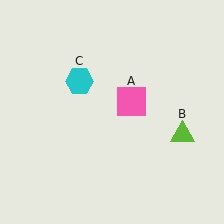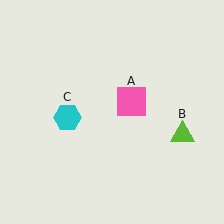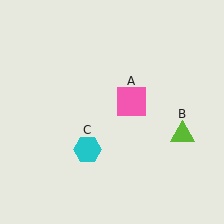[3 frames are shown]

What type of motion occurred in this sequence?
The cyan hexagon (object C) rotated counterclockwise around the center of the scene.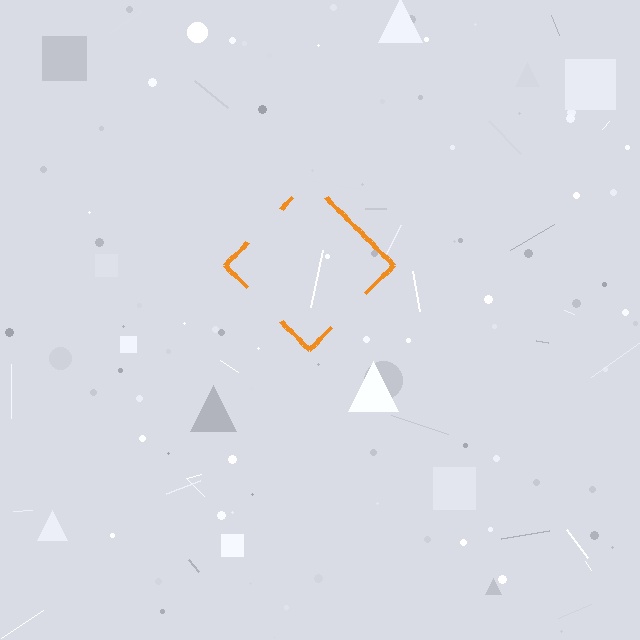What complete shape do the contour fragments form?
The contour fragments form a diamond.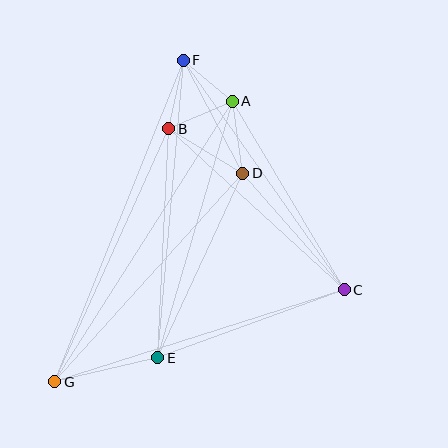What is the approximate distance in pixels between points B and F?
The distance between B and F is approximately 70 pixels.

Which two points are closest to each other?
Points A and F are closest to each other.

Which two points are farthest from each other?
Points F and G are farthest from each other.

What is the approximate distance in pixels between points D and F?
The distance between D and F is approximately 128 pixels.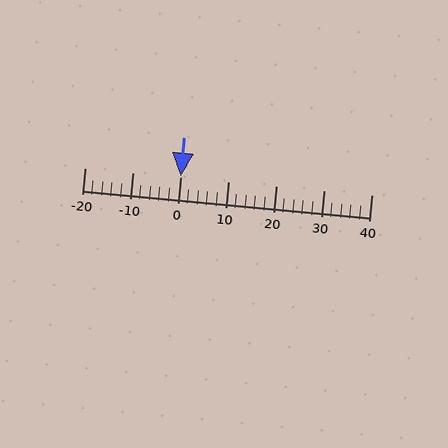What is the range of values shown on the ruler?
The ruler shows values from -20 to 40.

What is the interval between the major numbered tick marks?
The major tick marks are spaced 10 units apart.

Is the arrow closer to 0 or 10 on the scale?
The arrow is closer to 0.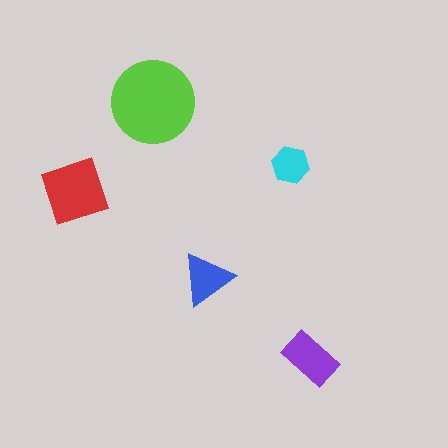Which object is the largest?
The lime circle.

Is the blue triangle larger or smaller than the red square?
Smaller.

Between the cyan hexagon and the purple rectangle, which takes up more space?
The purple rectangle.